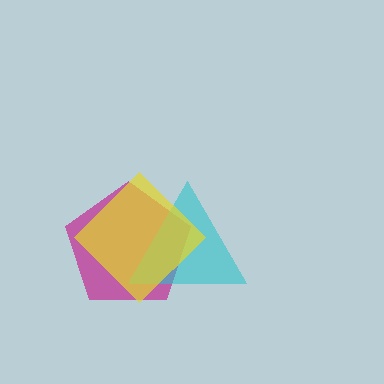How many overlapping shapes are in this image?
There are 3 overlapping shapes in the image.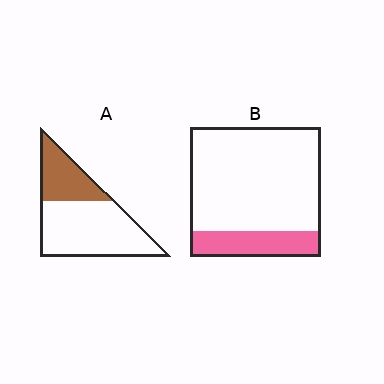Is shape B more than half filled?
No.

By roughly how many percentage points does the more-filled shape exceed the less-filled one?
By roughly 10 percentage points (A over B).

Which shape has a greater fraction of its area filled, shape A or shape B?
Shape A.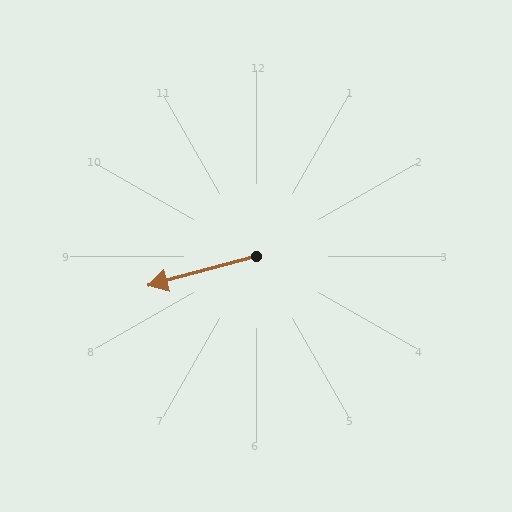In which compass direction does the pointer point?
West.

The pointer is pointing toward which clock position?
Roughly 8 o'clock.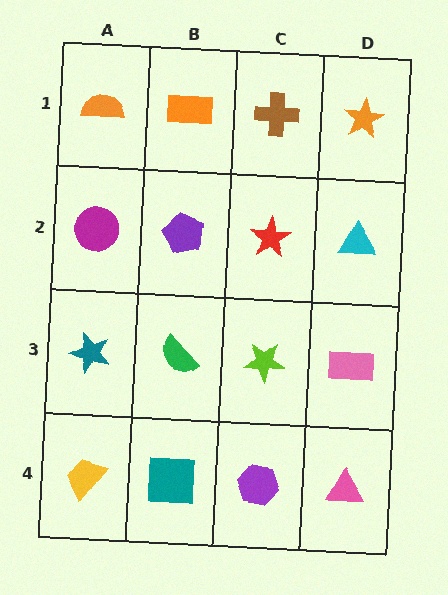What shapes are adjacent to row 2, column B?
An orange rectangle (row 1, column B), a green semicircle (row 3, column B), a magenta circle (row 2, column A), a red star (row 2, column C).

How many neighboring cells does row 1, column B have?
3.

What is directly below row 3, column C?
A purple hexagon.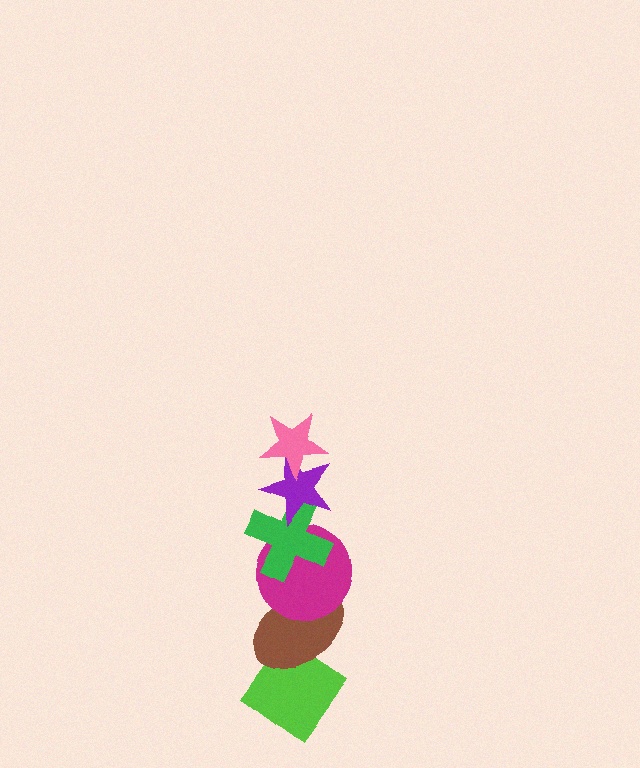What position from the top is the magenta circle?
The magenta circle is 4th from the top.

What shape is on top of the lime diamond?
The brown ellipse is on top of the lime diamond.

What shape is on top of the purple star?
The pink star is on top of the purple star.